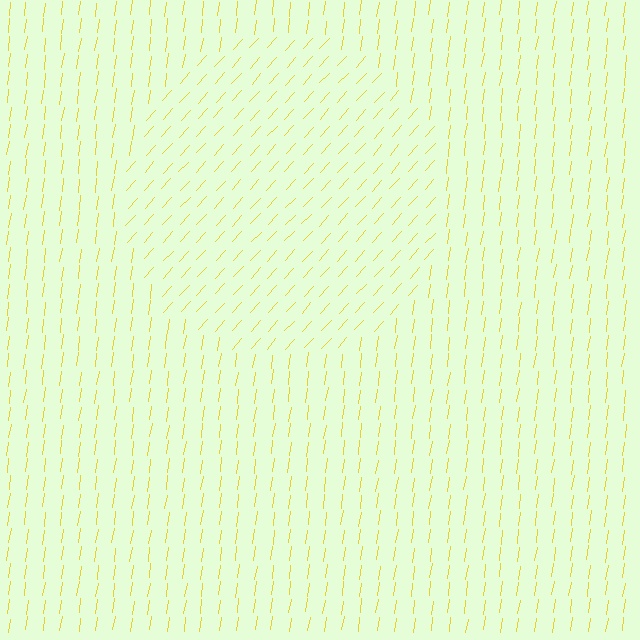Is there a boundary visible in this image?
Yes, there is a texture boundary formed by a change in line orientation.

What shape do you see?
I see a circle.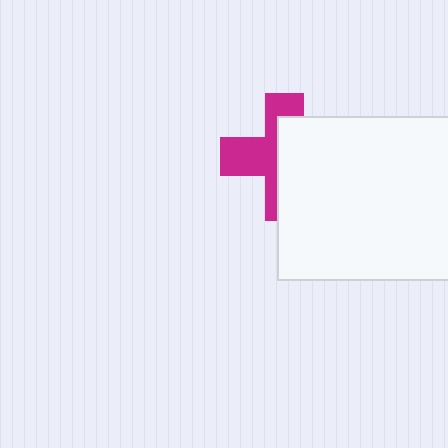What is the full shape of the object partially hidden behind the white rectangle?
The partially hidden object is a magenta cross.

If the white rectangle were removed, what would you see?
You would see the complete magenta cross.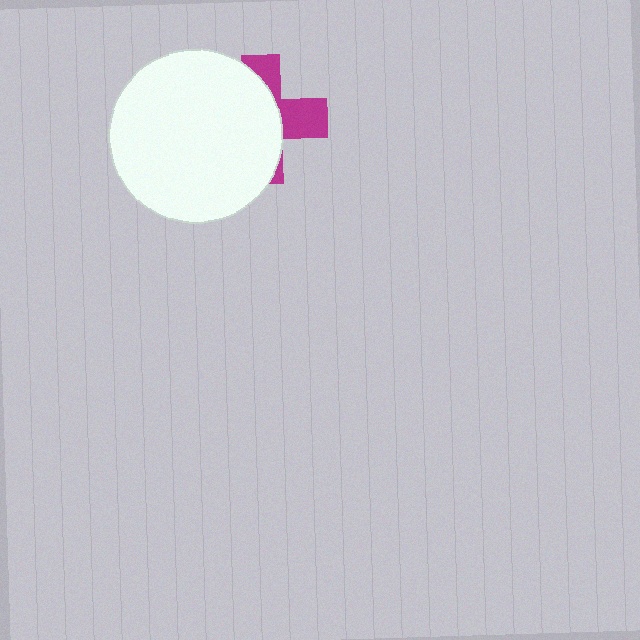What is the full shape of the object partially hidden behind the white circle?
The partially hidden object is a magenta cross.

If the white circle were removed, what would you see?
You would see the complete magenta cross.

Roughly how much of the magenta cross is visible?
A small part of it is visible (roughly 35%).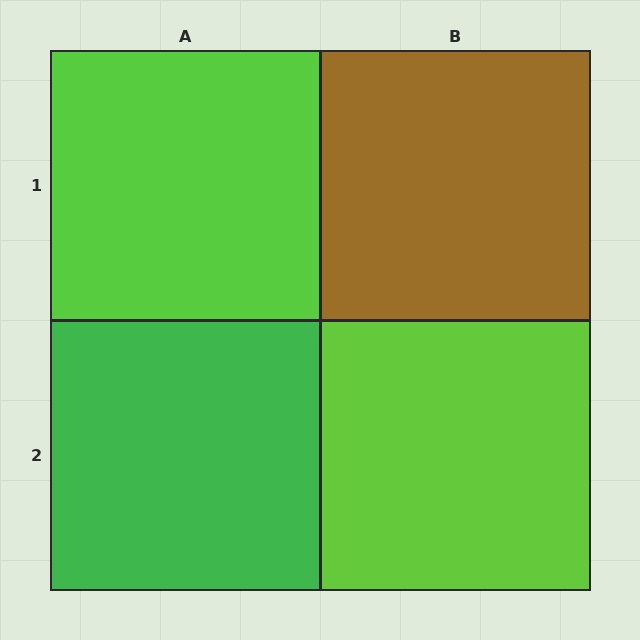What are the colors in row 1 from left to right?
Lime, brown.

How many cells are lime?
2 cells are lime.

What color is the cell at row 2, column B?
Lime.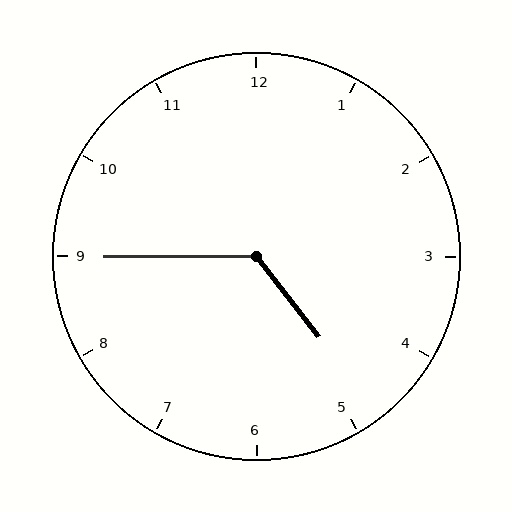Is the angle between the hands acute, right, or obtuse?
It is obtuse.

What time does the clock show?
4:45.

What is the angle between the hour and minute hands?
Approximately 128 degrees.